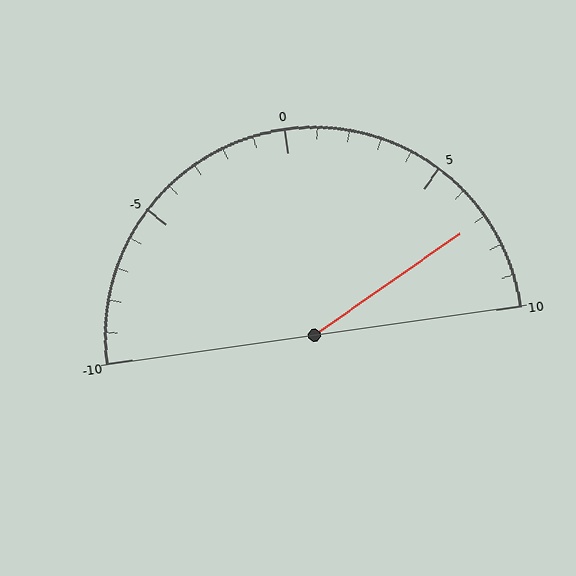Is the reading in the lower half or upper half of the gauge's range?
The reading is in the upper half of the range (-10 to 10).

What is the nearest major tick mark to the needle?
The nearest major tick mark is 5.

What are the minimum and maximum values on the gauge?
The gauge ranges from -10 to 10.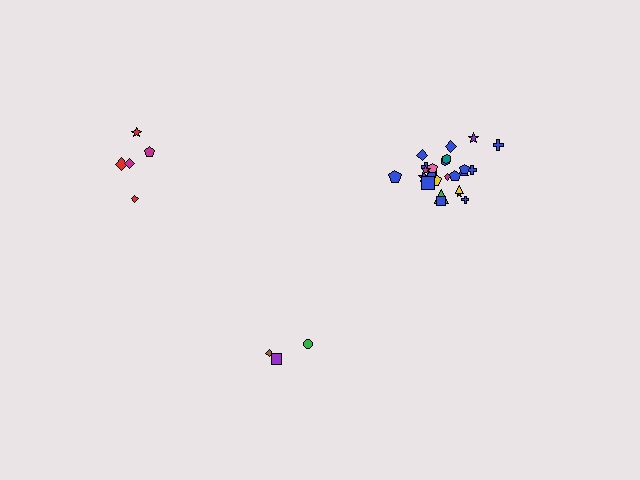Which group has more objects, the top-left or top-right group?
The top-right group.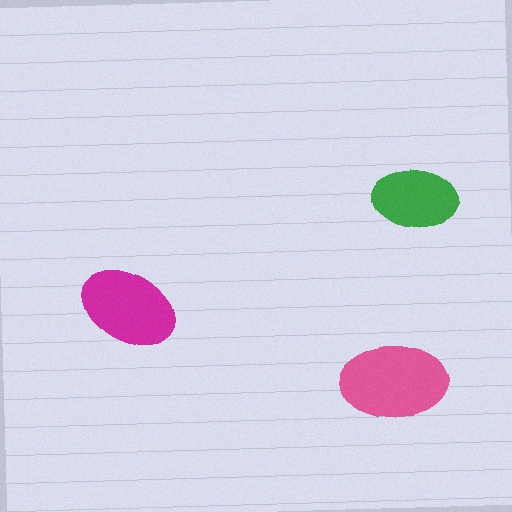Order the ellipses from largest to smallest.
the pink one, the magenta one, the green one.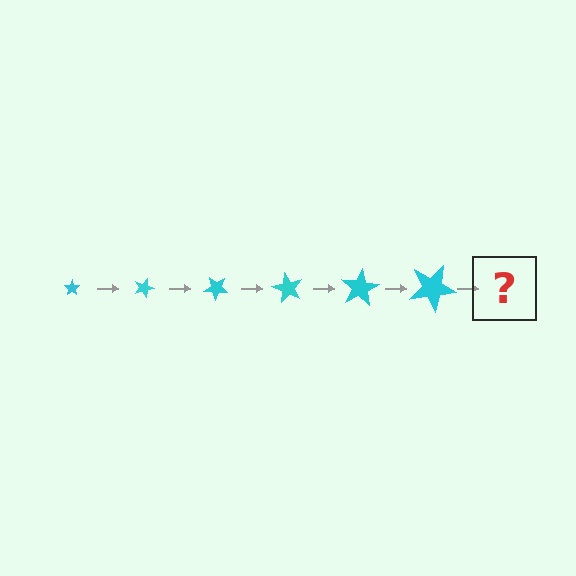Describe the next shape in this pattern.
It should be a star, larger than the previous one and rotated 120 degrees from the start.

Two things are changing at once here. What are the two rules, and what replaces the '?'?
The two rules are that the star grows larger each step and it rotates 20 degrees each step. The '?' should be a star, larger than the previous one and rotated 120 degrees from the start.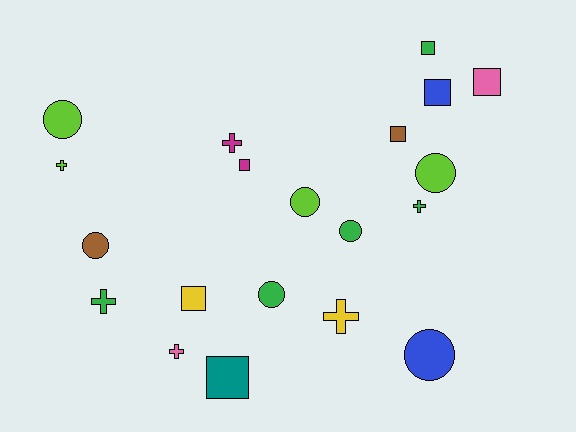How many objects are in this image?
There are 20 objects.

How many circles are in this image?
There are 7 circles.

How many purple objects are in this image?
There are no purple objects.